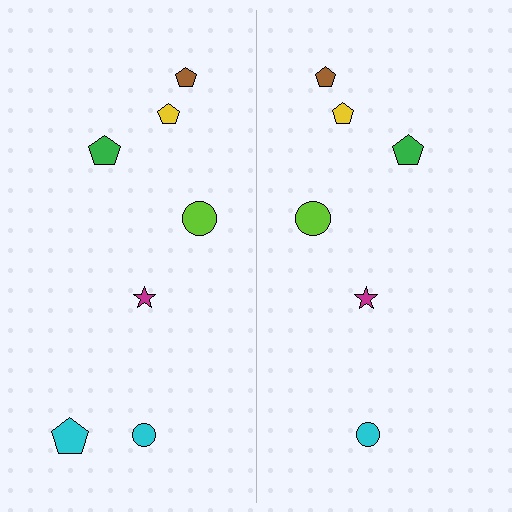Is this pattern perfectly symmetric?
No, the pattern is not perfectly symmetric. A cyan pentagon is missing from the right side.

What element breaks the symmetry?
A cyan pentagon is missing from the right side.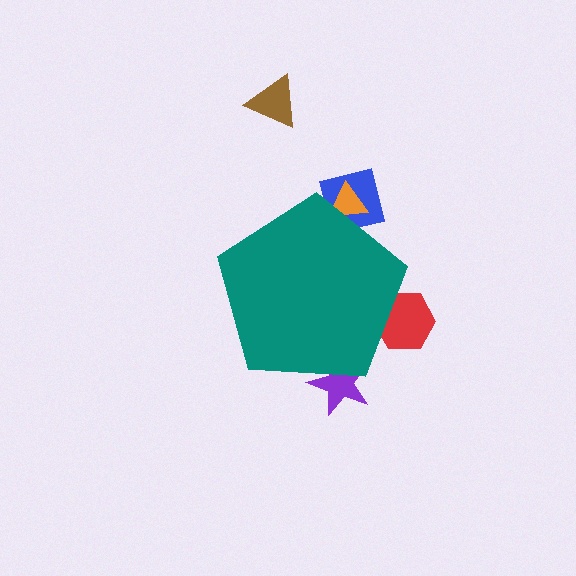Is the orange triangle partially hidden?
Yes, the orange triangle is partially hidden behind the teal pentagon.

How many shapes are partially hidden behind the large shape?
4 shapes are partially hidden.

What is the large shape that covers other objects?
A teal pentagon.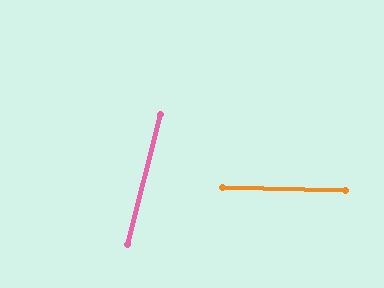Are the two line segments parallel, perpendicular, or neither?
Neither parallel nor perpendicular — they differ by about 77°.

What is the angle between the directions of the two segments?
Approximately 77 degrees.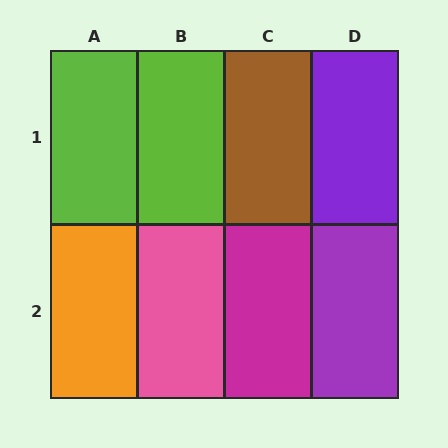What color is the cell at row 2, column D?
Purple.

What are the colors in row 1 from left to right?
Lime, lime, brown, purple.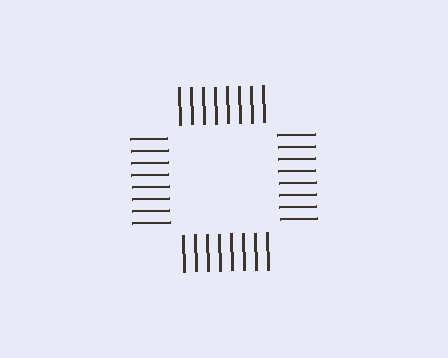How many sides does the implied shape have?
4 sides — the line-ends trace a square.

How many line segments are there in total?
32 — 8 along each of the 4 edges.